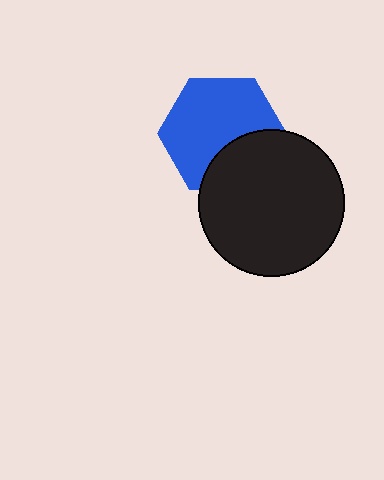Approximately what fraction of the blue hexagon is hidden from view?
Roughly 30% of the blue hexagon is hidden behind the black circle.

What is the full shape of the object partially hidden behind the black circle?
The partially hidden object is a blue hexagon.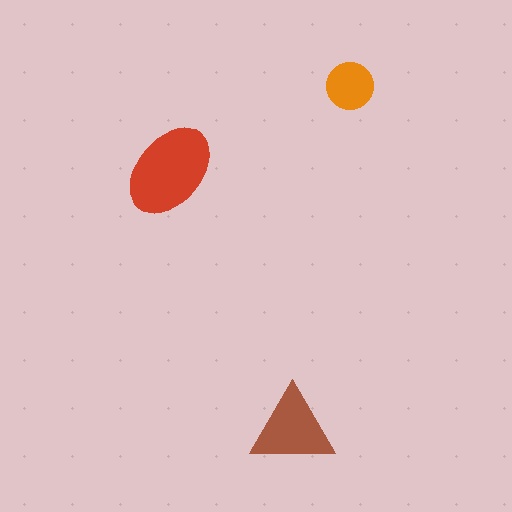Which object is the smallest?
The orange circle.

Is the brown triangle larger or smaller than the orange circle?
Larger.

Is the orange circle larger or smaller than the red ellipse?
Smaller.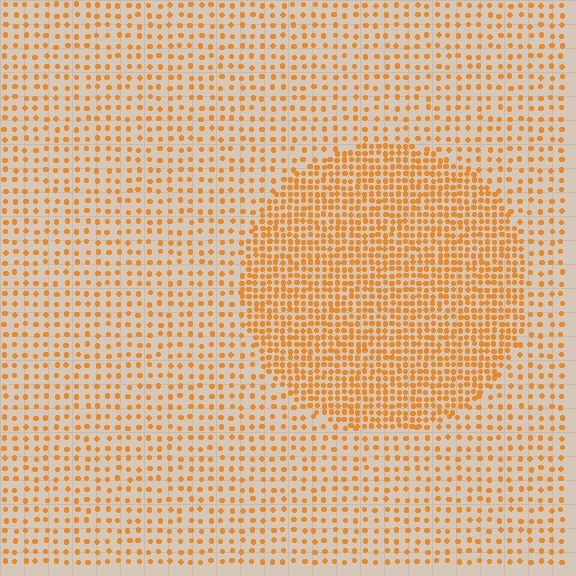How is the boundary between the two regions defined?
The boundary is defined by a change in element density (approximately 2.3x ratio). All elements are the same color, size, and shape.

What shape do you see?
I see a circle.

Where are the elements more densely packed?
The elements are more densely packed inside the circle boundary.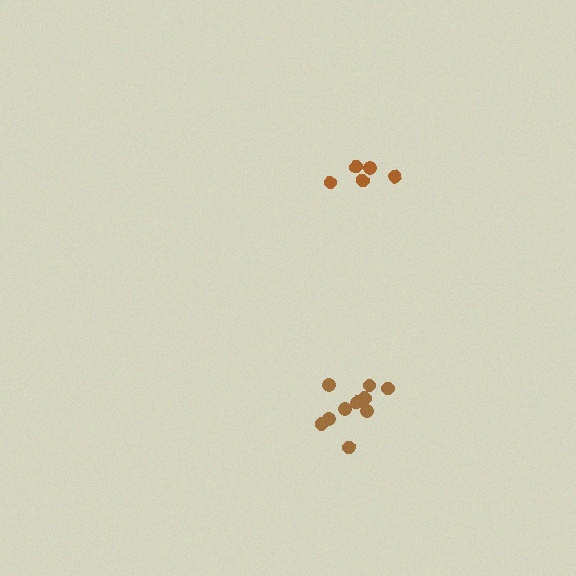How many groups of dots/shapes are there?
There are 2 groups.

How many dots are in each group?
Group 1: 10 dots, Group 2: 5 dots (15 total).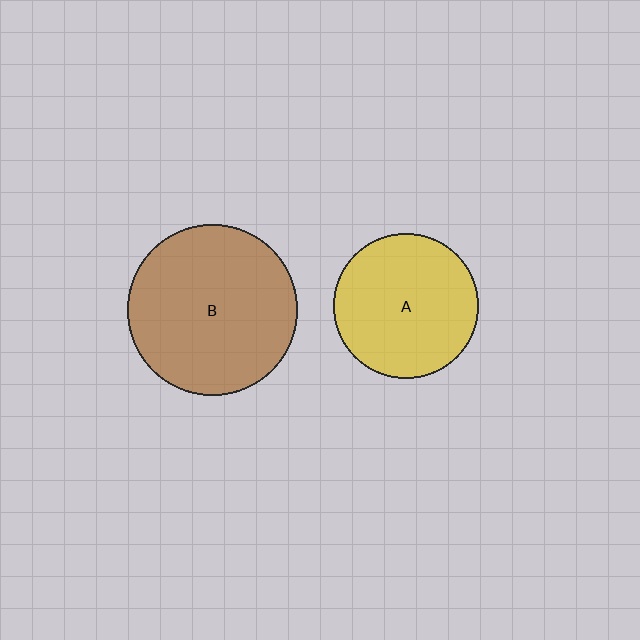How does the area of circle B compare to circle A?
Approximately 1.4 times.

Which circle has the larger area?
Circle B (brown).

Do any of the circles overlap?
No, none of the circles overlap.